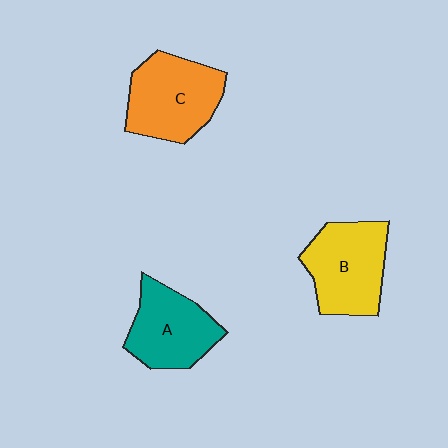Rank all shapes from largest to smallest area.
From largest to smallest: C (orange), B (yellow), A (teal).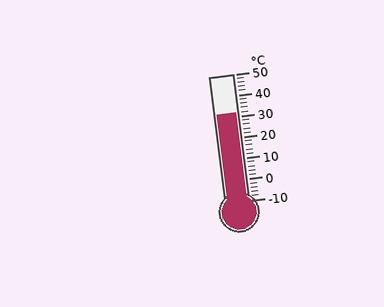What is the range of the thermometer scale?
The thermometer scale ranges from -10°C to 50°C.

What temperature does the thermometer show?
The thermometer shows approximately 32°C.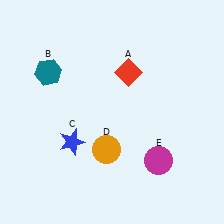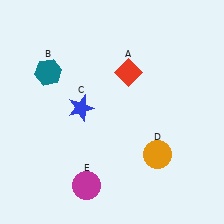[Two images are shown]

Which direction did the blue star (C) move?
The blue star (C) moved up.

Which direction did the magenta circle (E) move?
The magenta circle (E) moved left.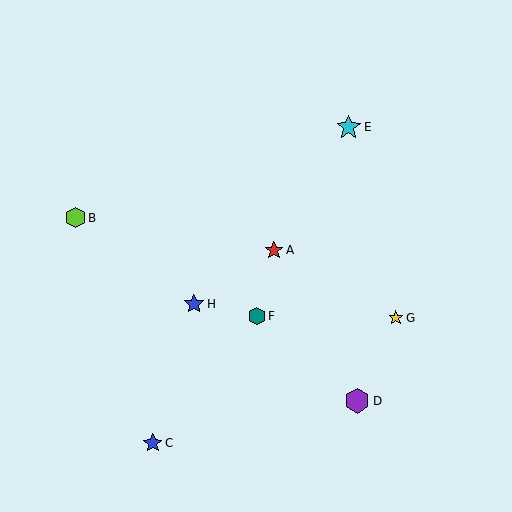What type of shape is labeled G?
Shape G is a yellow star.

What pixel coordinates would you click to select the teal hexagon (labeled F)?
Click at (257, 316) to select the teal hexagon F.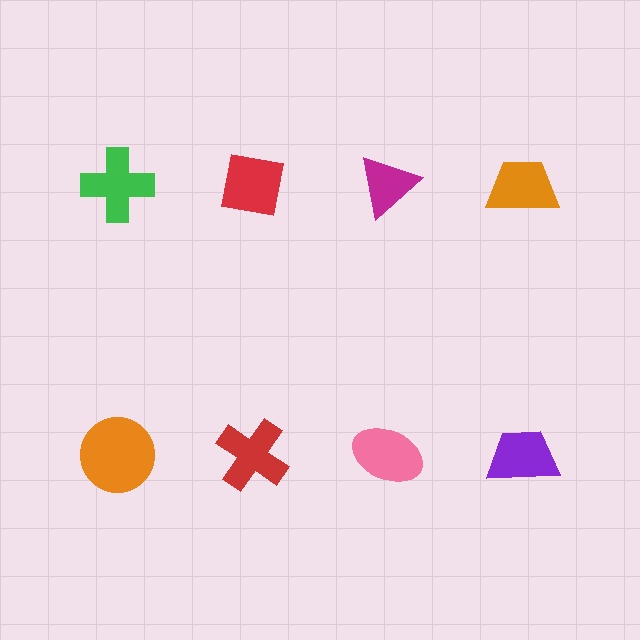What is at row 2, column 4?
A purple trapezoid.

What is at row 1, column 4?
An orange trapezoid.